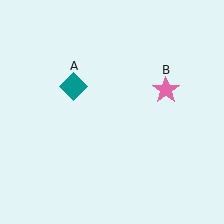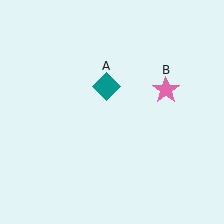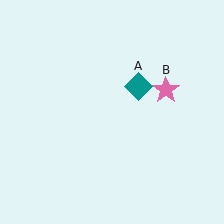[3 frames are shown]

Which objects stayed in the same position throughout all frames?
Pink star (object B) remained stationary.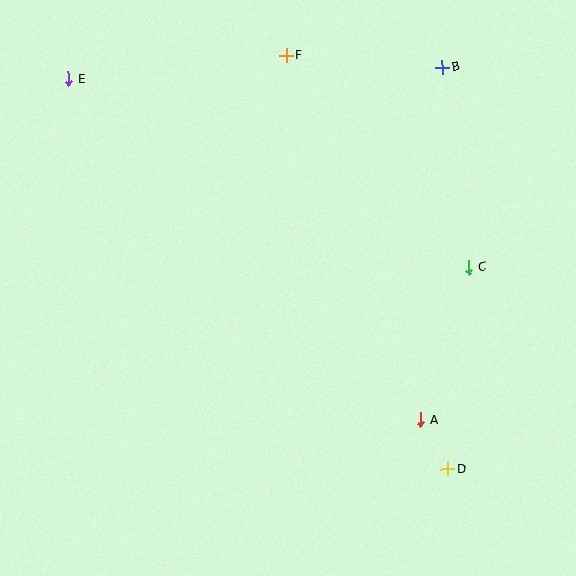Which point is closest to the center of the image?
Point C at (469, 267) is closest to the center.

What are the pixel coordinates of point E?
Point E is at (68, 79).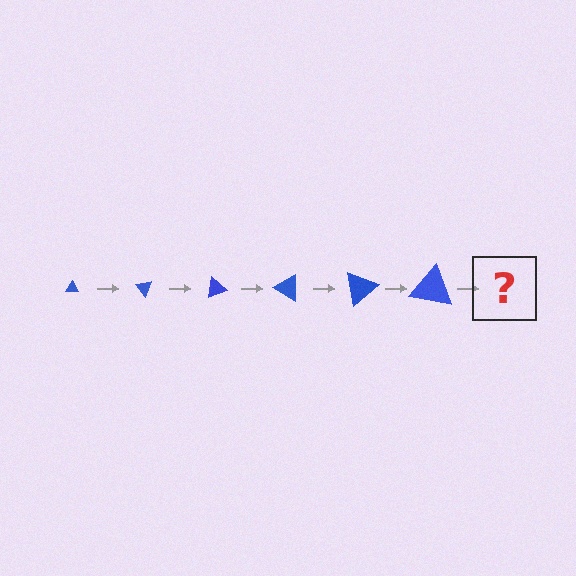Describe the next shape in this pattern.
It should be a triangle, larger than the previous one and rotated 300 degrees from the start.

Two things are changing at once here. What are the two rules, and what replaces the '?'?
The two rules are that the triangle grows larger each step and it rotates 50 degrees each step. The '?' should be a triangle, larger than the previous one and rotated 300 degrees from the start.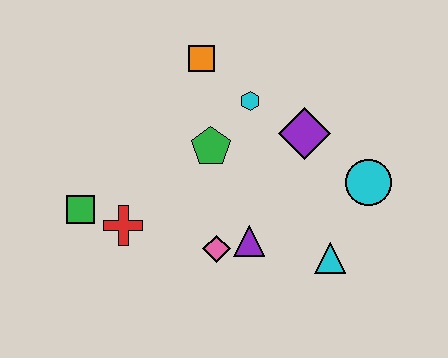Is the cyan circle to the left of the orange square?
No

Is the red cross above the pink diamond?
Yes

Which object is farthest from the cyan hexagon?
The green square is farthest from the cyan hexagon.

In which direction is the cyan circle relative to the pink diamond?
The cyan circle is to the right of the pink diamond.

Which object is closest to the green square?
The red cross is closest to the green square.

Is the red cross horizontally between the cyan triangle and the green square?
Yes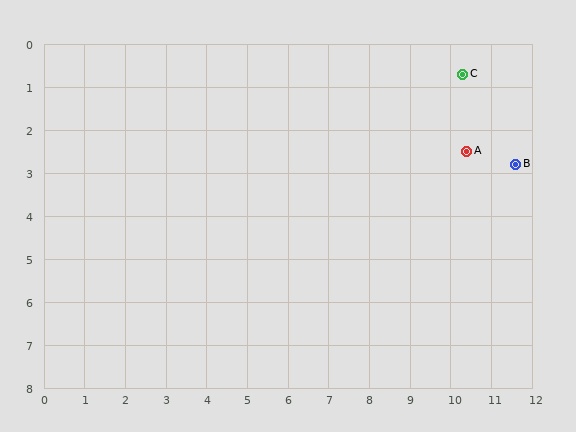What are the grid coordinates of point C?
Point C is at approximately (10.3, 0.7).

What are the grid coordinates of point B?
Point B is at approximately (11.6, 2.8).